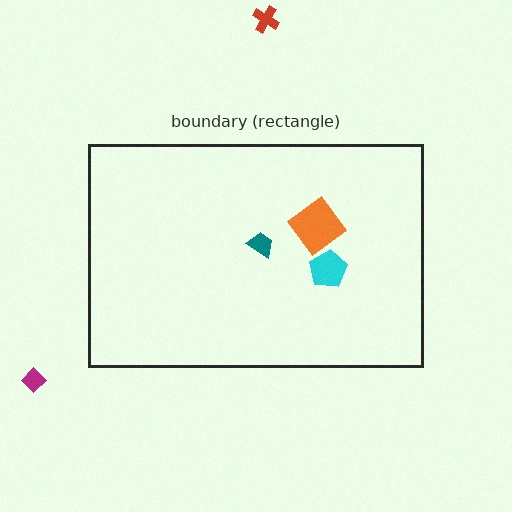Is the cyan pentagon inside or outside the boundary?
Inside.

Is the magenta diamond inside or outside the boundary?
Outside.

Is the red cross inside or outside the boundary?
Outside.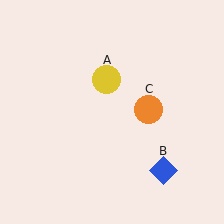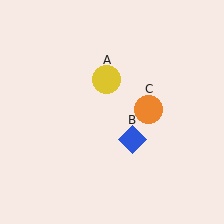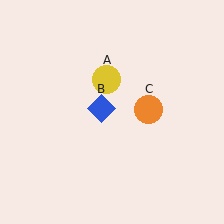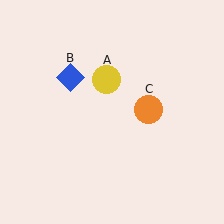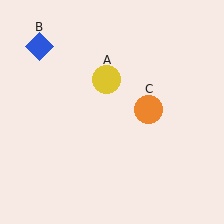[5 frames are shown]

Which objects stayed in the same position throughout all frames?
Yellow circle (object A) and orange circle (object C) remained stationary.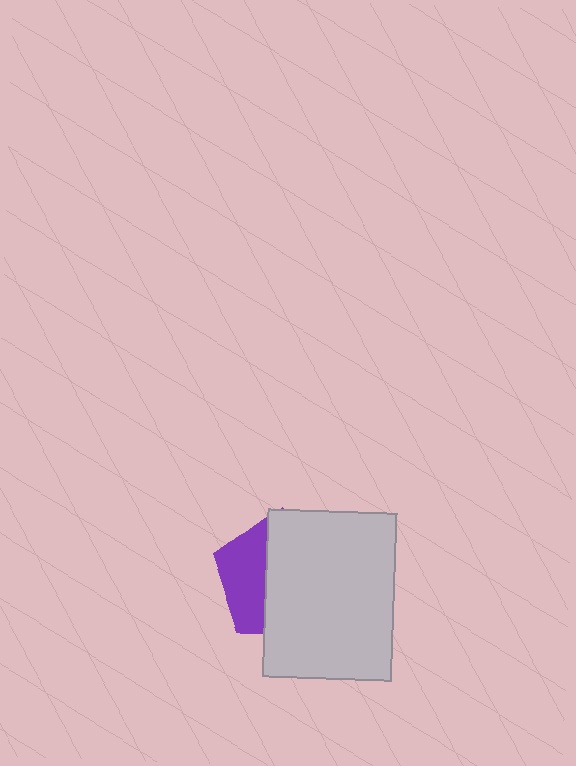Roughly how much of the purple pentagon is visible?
A small part of it is visible (roughly 35%).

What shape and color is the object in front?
The object in front is a light gray rectangle.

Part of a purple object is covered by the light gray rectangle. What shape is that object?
It is a pentagon.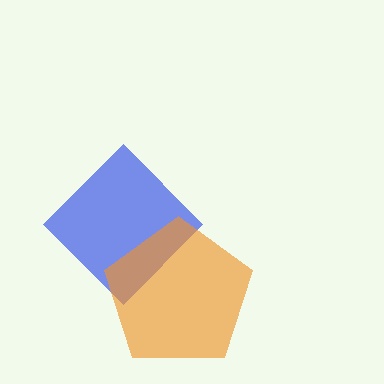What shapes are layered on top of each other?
The layered shapes are: a blue diamond, an orange pentagon.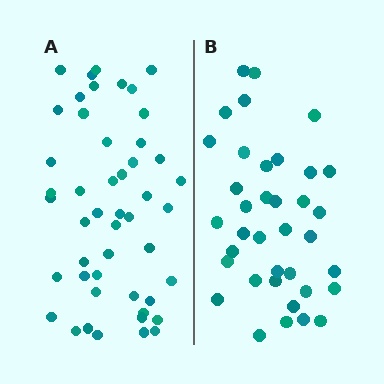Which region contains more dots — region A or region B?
Region A (the left region) has more dots.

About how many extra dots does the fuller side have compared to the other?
Region A has roughly 12 or so more dots than region B.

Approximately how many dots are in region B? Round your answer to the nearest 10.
About 40 dots. (The exact count is 37, which rounds to 40.)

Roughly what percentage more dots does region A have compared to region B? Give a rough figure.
About 30% more.